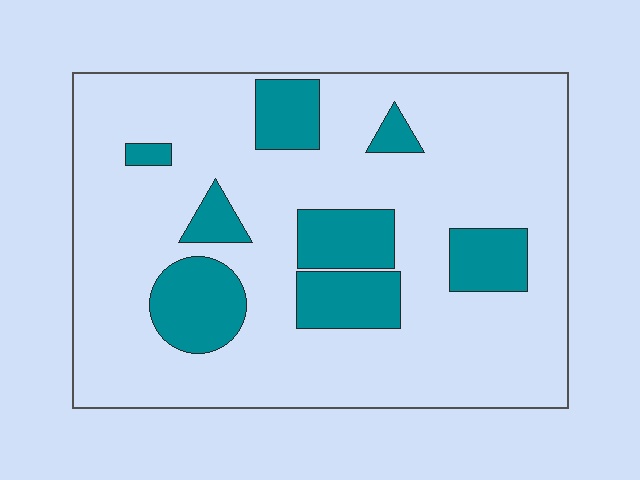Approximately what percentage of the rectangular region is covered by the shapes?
Approximately 20%.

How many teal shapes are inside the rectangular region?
8.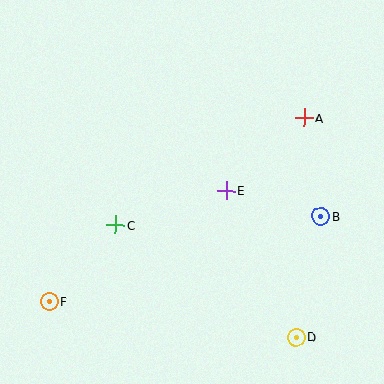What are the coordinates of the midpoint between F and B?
The midpoint between F and B is at (185, 259).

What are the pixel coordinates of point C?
Point C is at (115, 225).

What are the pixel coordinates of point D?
Point D is at (296, 337).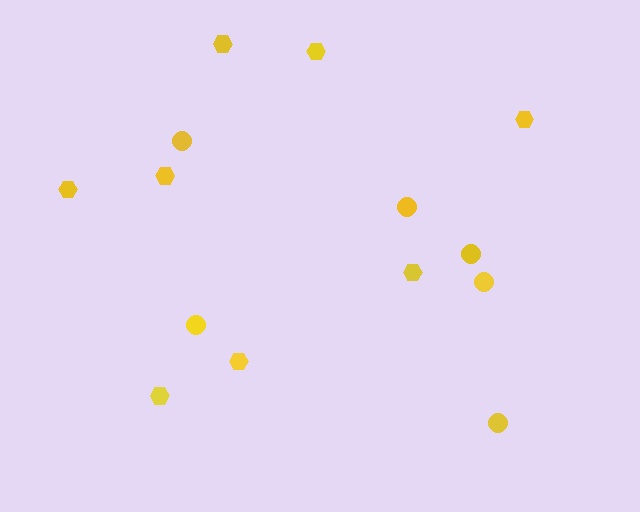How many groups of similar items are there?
There are 2 groups: one group of circles (6) and one group of hexagons (8).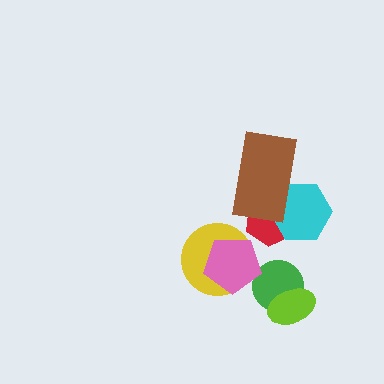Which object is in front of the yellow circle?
The pink pentagon is in front of the yellow circle.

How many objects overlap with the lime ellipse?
1 object overlaps with the lime ellipse.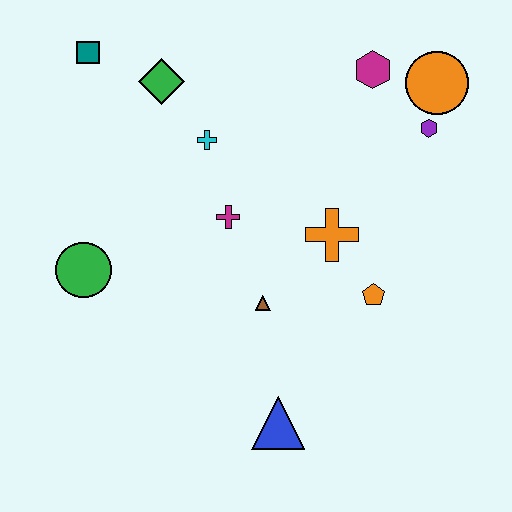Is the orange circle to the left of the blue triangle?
No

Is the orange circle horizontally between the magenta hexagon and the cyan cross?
No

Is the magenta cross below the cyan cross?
Yes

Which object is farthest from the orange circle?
The green circle is farthest from the orange circle.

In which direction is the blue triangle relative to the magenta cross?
The blue triangle is below the magenta cross.